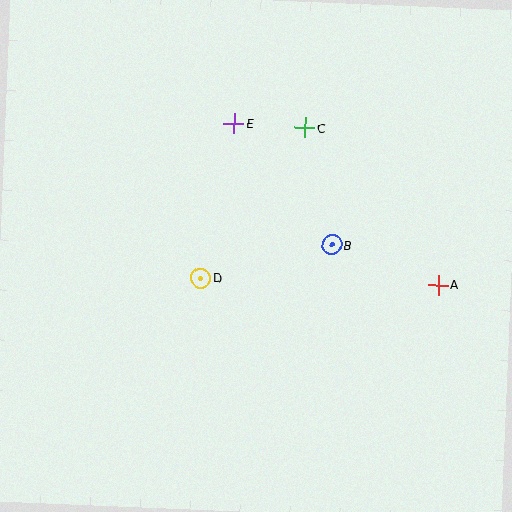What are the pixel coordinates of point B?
Point B is at (332, 245).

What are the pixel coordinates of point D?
Point D is at (201, 278).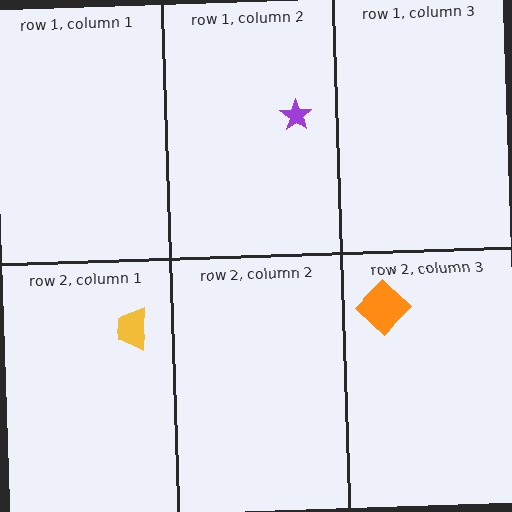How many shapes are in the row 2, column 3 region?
1.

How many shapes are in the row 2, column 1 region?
1.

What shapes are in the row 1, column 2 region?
The purple star.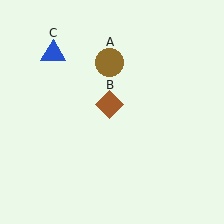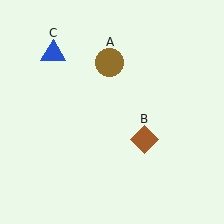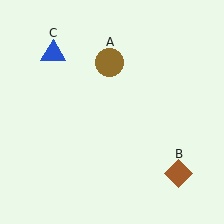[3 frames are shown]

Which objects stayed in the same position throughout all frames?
Brown circle (object A) and blue triangle (object C) remained stationary.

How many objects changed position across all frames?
1 object changed position: brown diamond (object B).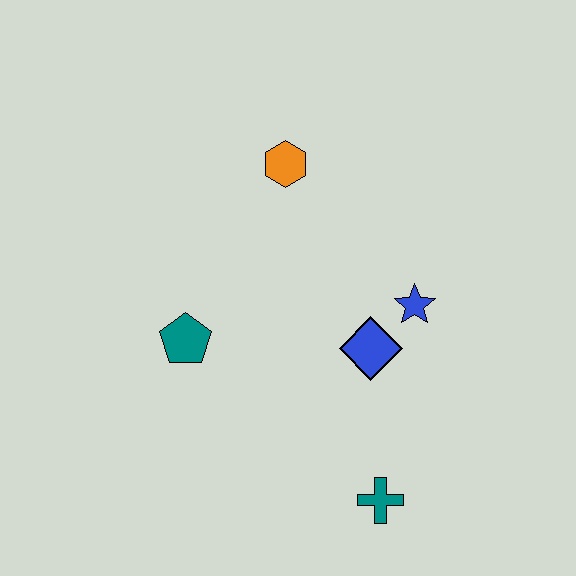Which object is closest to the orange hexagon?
The blue star is closest to the orange hexagon.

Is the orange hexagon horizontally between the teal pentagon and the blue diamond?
Yes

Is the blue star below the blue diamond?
No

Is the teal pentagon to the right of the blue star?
No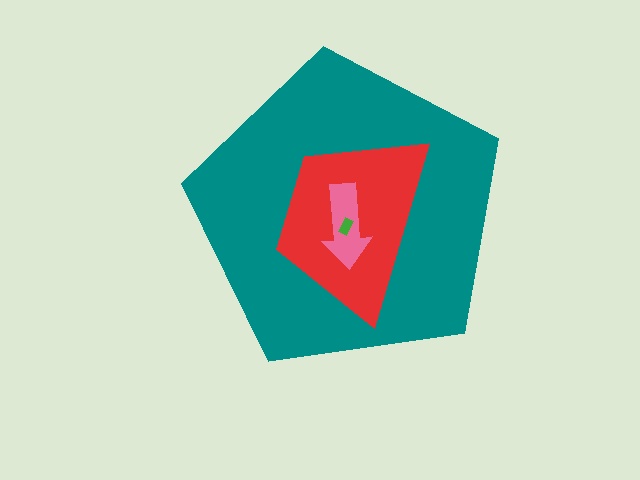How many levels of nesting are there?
4.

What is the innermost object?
The green rectangle.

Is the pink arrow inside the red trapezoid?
Yes.